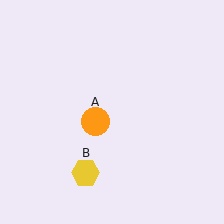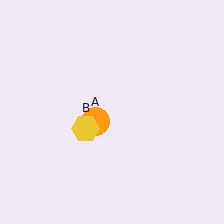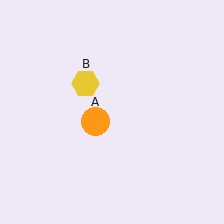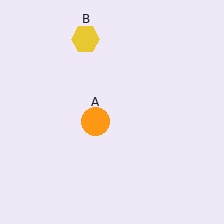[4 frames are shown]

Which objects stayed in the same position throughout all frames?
Orange circle (object A) remained stationary.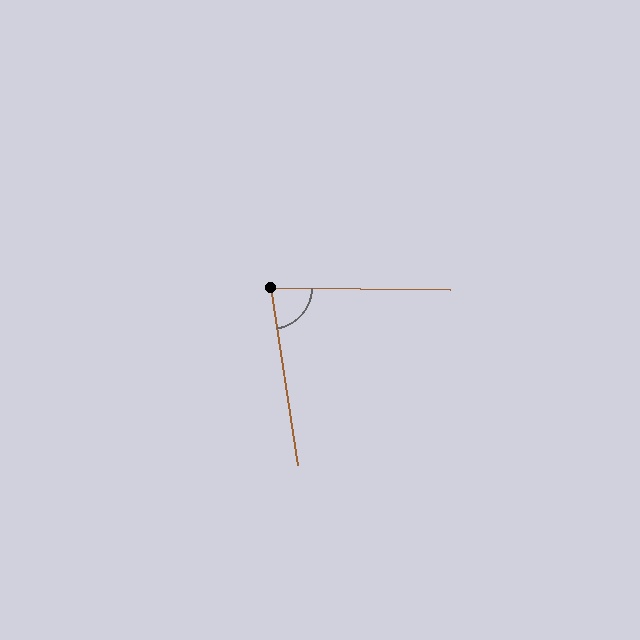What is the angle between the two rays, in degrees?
Approximately 81 degrees.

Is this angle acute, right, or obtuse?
It is acute.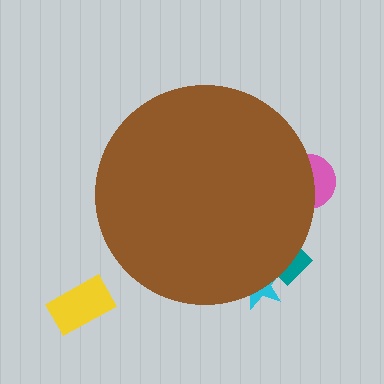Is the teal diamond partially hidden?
Yes, the teal diamond is partially hidden behind the brown circle.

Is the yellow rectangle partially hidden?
No, the yellow rectangle is fully visible.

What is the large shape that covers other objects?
A brown circle.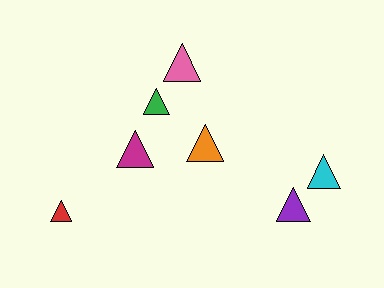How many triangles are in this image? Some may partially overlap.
There are 7 triangles.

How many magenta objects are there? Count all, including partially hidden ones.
There is 1 magenta object.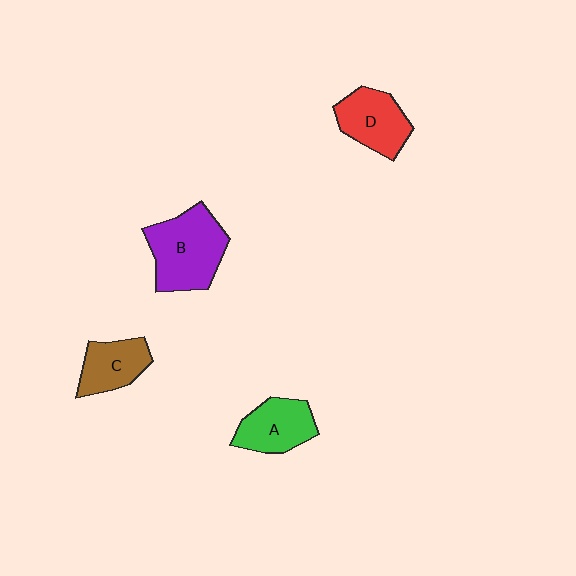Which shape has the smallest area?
Shape C (brown).